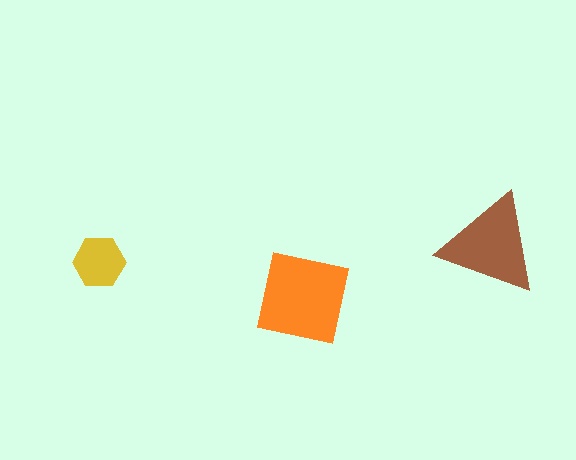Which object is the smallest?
The yellow hexagon.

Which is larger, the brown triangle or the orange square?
The orange square.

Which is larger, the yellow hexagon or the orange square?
The orange square.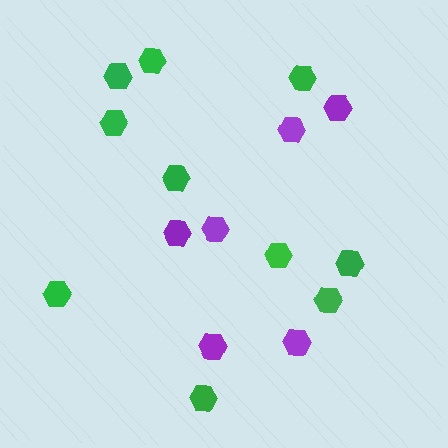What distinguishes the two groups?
There are 2 groups: one group of purple hexagons (6) and one group of green hexagons (10).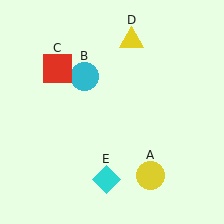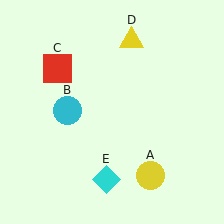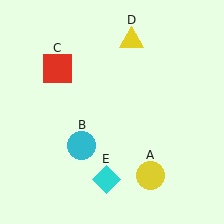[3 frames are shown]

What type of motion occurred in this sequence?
The cyan circle (object B) rotated counterclockwise around the center of the scene.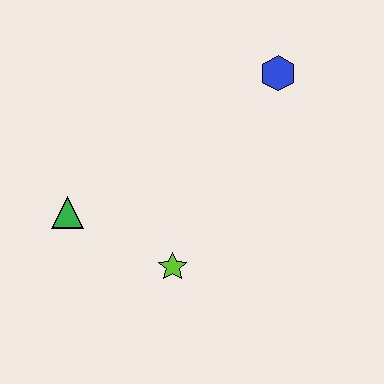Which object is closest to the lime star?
The green triangle is closest to the lime star.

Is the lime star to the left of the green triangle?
No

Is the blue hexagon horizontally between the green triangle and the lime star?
No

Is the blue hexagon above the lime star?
Yes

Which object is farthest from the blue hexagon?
The green triangle is farthest from the blue hexagon.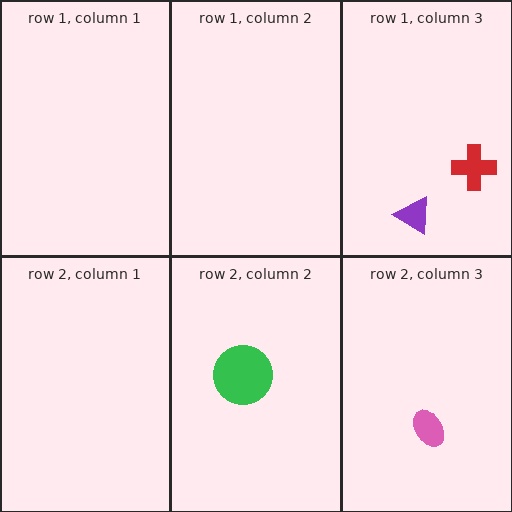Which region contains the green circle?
The row 2, column 2 region.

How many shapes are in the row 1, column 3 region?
2.